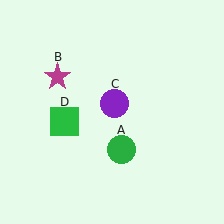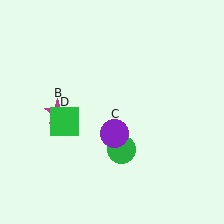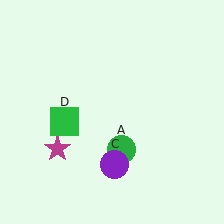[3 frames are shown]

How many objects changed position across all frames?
2 objects changed position: magenta star (object B), purple circle (object C).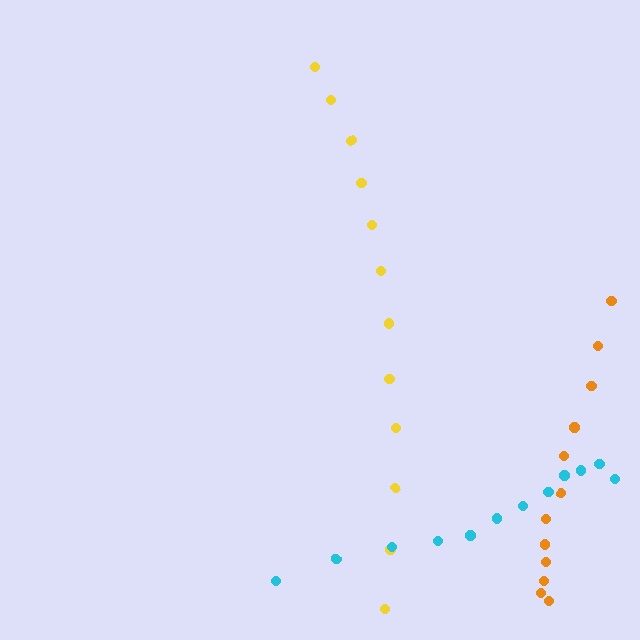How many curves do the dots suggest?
There are 3 distinct paths.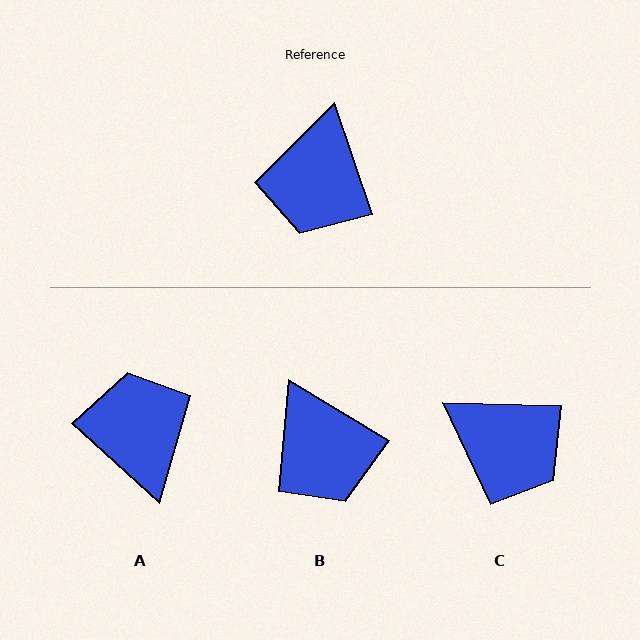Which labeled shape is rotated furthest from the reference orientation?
A, about 151 degrees away.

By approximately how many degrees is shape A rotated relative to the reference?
Approximately 151 degrees clockwise.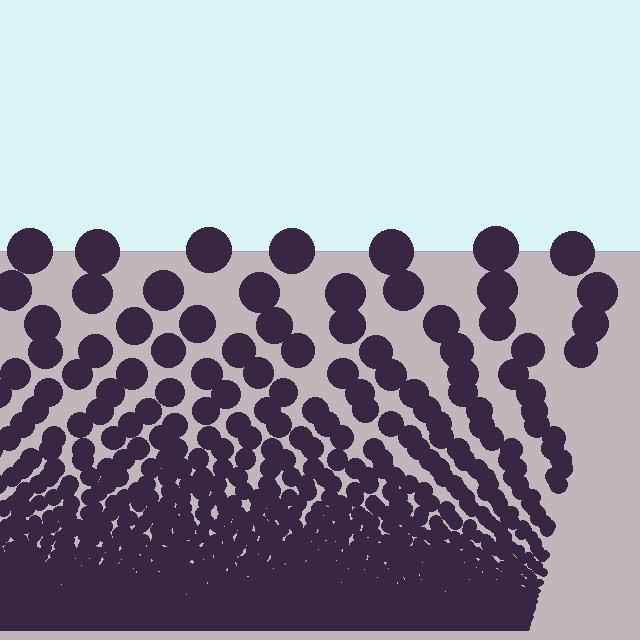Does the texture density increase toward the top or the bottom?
Density increases toward the bottom.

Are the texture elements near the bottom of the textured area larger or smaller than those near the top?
Smaller. The gradient is inverted — elements near the bottom are smaller and denser.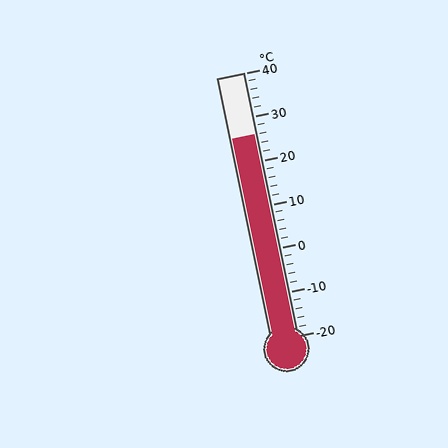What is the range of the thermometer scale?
The thermometer scale ranges from -20°C to 40°C.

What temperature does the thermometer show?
The thermometer shows approximately 26°C.